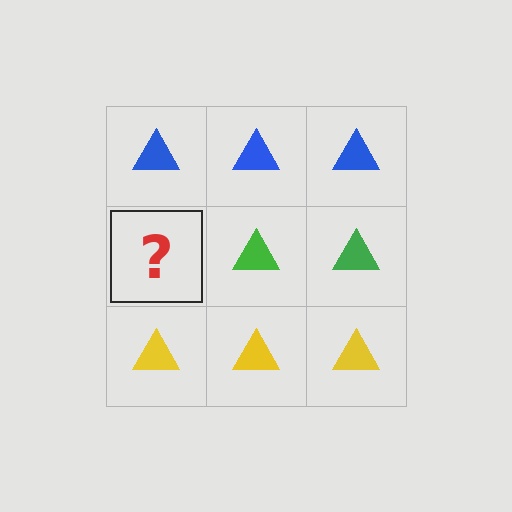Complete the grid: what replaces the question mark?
The question mark should be replaced with a green triangle.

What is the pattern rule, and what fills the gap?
The rule is that each row has a consistent color. The gap should be filled with a green triangle.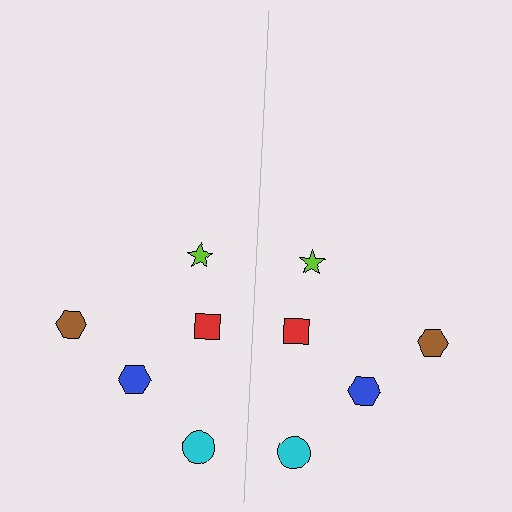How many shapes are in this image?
There are 10 shapes in this image.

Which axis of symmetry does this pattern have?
The pattern has a vertical axis of symmetry running through the center of the image.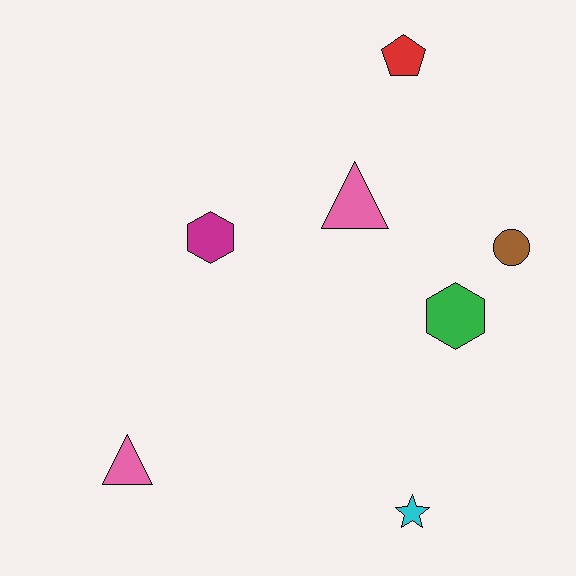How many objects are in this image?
There are 7 objects.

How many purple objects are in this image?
There are no purple objects.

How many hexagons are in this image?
There are 2 hexagons.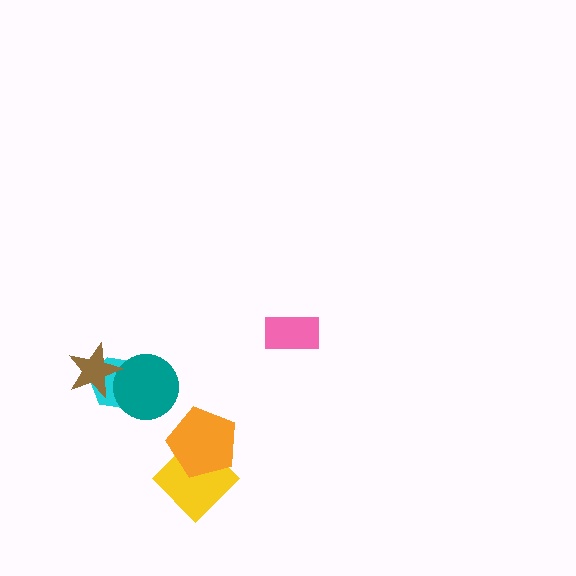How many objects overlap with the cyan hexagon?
2 objects overlap with the cyan hexagon.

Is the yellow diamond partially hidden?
Yes, it is partially covered by another shape.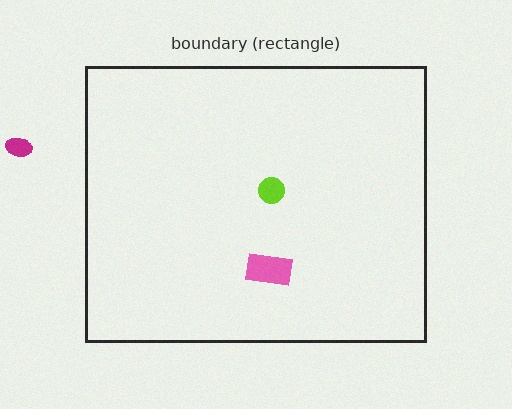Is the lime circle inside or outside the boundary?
Inside.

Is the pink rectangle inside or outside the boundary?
Inside.